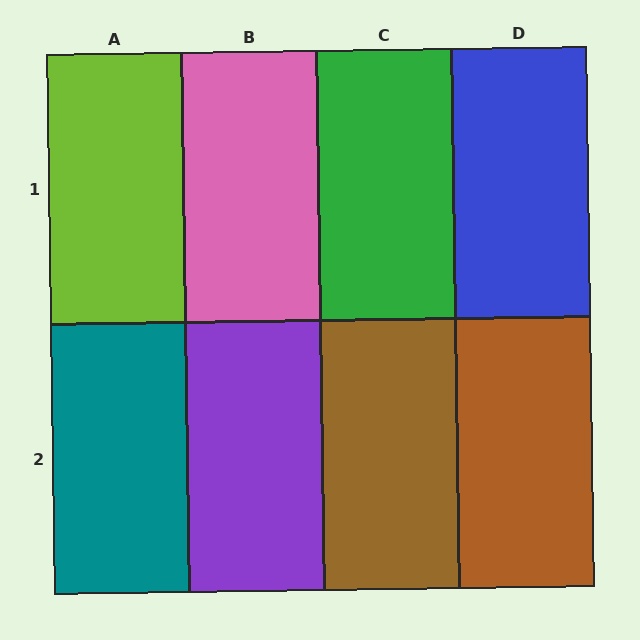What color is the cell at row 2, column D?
Brown.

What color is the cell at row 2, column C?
Brown.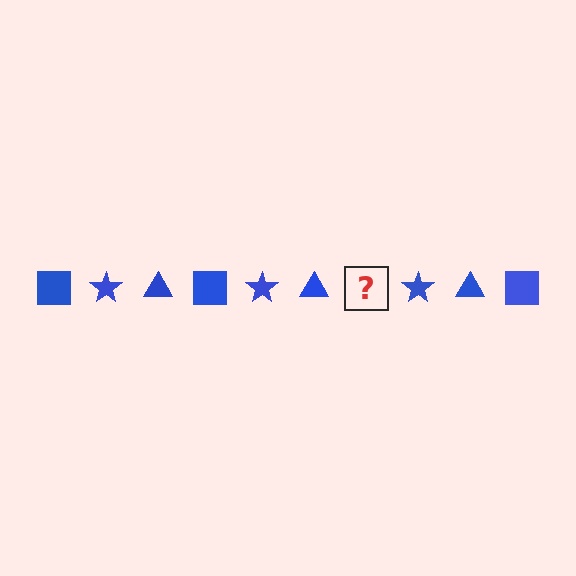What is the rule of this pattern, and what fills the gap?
The rule is that the pattern cycles through square, star, triangle shapes in blue. The gap should be filled with a blue square.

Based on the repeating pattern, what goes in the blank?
The blank should be a blue square.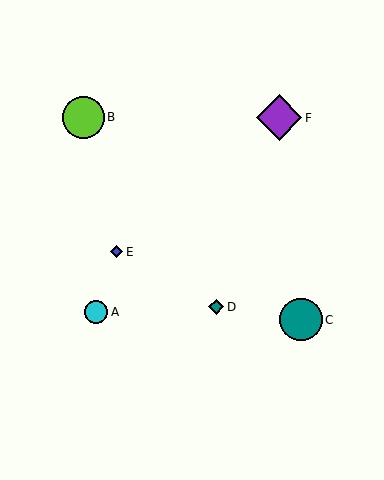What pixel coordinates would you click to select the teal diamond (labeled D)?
Click at (216, 307) to select the teal diamond D.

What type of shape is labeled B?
Shape B is a lime circle.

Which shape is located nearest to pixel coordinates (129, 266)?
The blue diamond (labeled E) at (116, 252) is nearest to that location.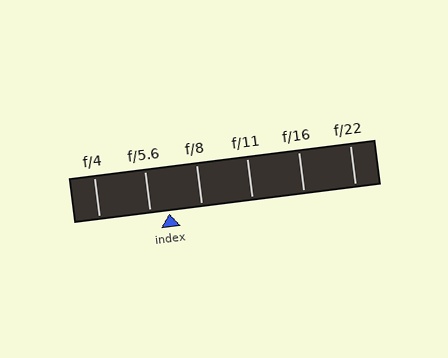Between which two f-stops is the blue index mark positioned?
The index mark is between f/5.6 and f/8.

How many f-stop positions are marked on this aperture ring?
There are 6 f-stop positions marked.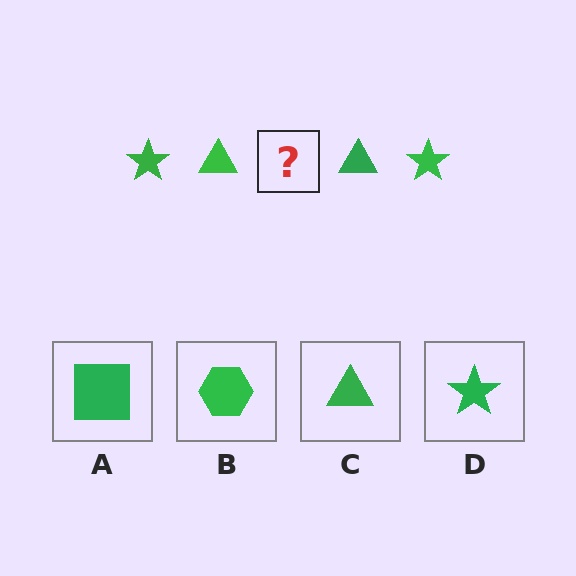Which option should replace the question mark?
Option D.